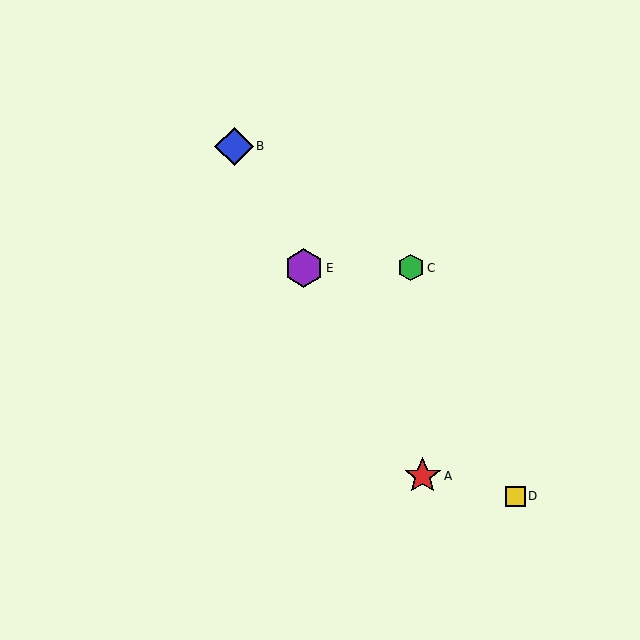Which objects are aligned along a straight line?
Objects A, B, E are aligned along a straight line.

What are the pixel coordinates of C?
Object C is at (411, 268).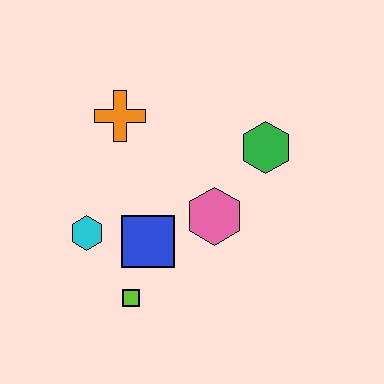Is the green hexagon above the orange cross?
No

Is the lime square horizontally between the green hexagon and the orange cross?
Yes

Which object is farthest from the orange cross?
The lime square is farthest from the orange cross.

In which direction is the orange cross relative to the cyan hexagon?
The orange cross is above the cyan hexagon.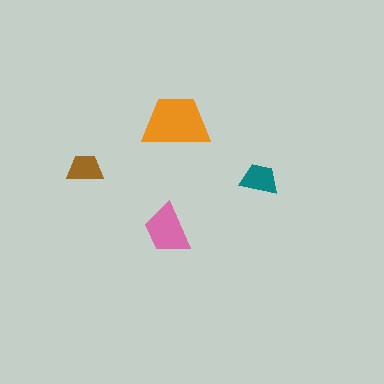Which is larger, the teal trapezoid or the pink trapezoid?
The pink one.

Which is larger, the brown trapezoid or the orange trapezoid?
The orange one.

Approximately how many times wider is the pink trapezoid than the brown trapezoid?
About 1.5 times wider.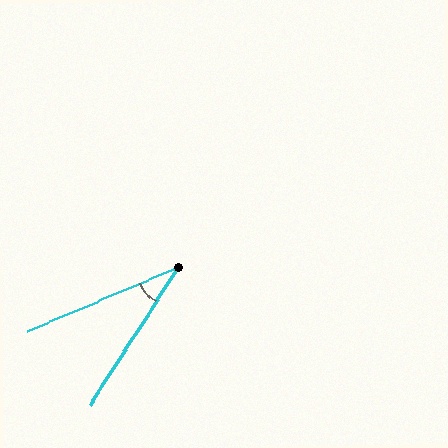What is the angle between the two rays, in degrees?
Approximately 34 degrees.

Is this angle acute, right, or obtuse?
It is acute.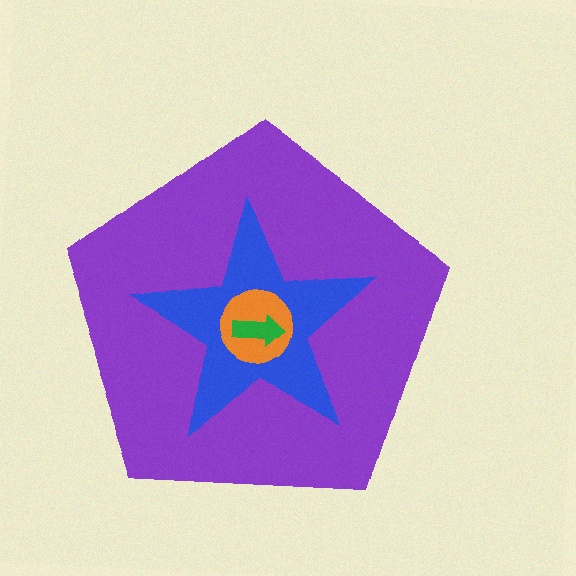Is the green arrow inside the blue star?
Yes.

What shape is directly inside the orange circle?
The green arrow.